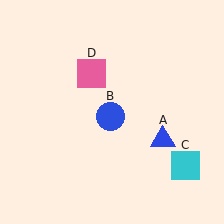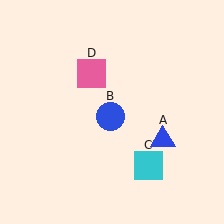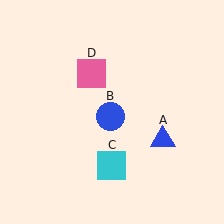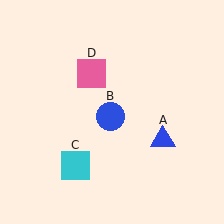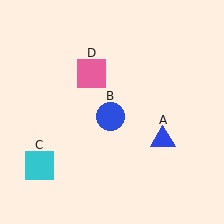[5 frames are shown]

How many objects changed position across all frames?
1 object changed position: cyan square (object C).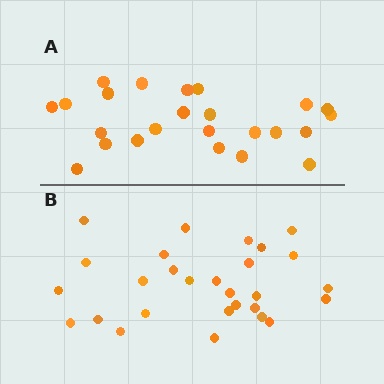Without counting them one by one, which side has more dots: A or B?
Region B (the bottom region) has more dots.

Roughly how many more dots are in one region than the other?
Region B has about 4 more dots than region A.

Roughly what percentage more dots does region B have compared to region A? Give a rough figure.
About 15% more.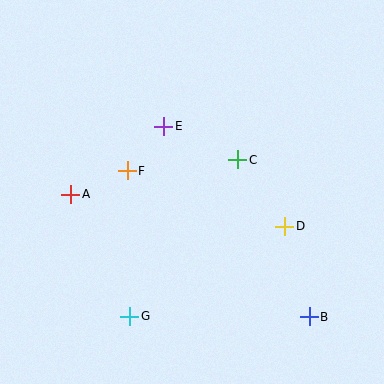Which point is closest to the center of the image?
Point C at (238, 160) is closest to the center.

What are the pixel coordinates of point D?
Point D is at (285, 226).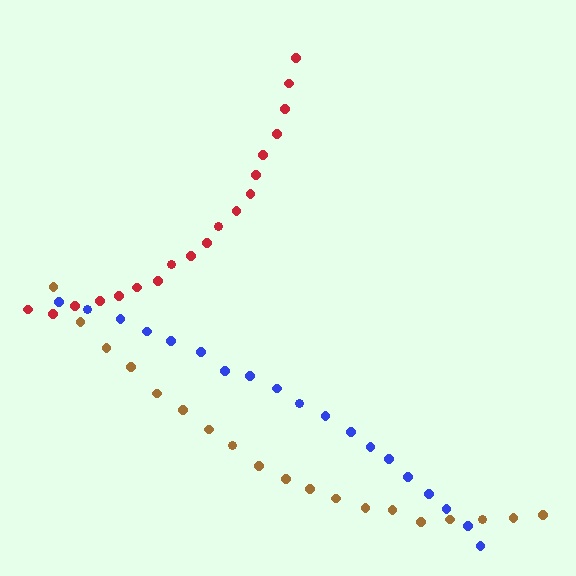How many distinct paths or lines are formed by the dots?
There are 3 distinct paths.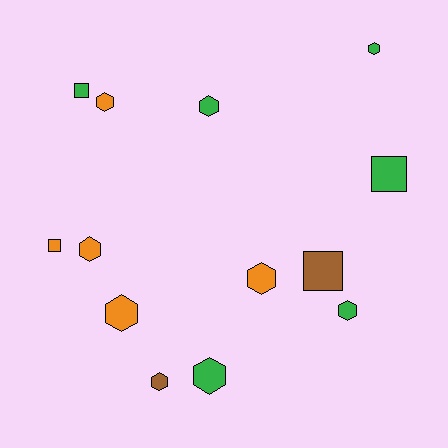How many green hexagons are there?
There are 4 green hexagons.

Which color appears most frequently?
Green, with 6 objects.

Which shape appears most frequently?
Hexagon, with 9 objects.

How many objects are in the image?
There are 13 objects.